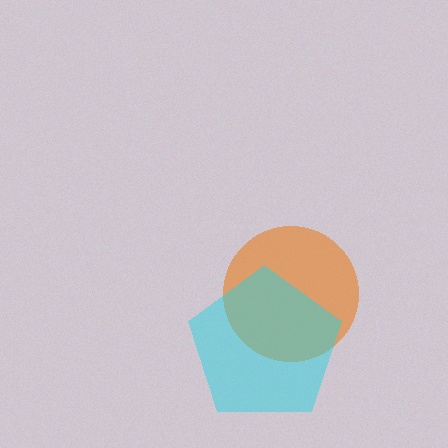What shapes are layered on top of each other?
The layered shapes are: an orange circle, a cyan pentagon.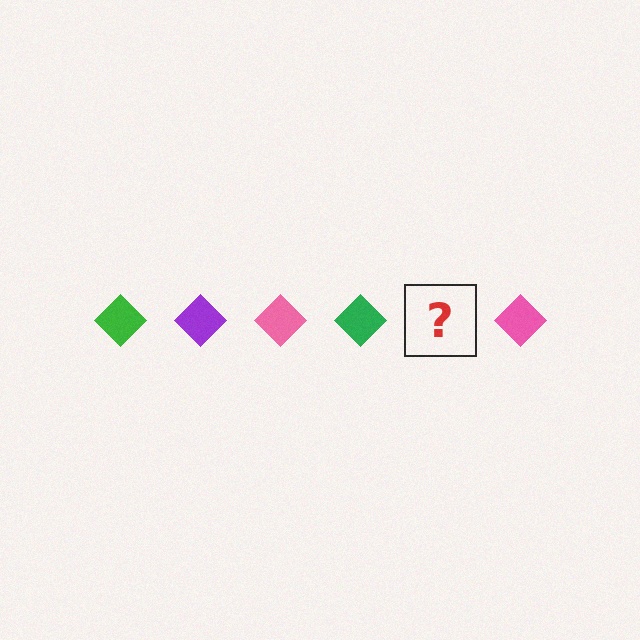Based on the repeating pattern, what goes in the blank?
The blank should be a purple diamond.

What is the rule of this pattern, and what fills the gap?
The rule is that the pattern cycles through green, purple, pink diamonds. The gap should be filled with a purple diamond.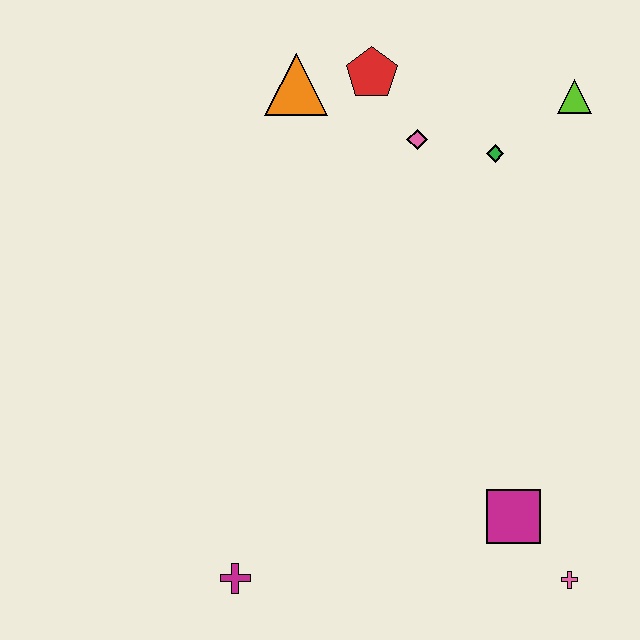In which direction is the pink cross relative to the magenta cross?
The pink cross is to the right of the magenta cross.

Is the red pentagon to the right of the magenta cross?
Yes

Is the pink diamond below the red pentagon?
Yes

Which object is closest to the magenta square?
The pink cross is closest to the magenta square.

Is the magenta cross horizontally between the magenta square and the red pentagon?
No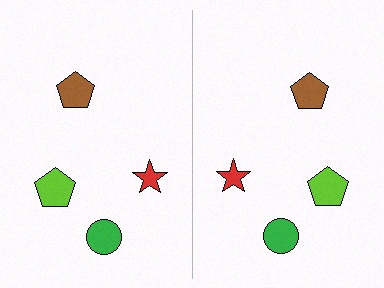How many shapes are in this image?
There are 8 shapes in this image.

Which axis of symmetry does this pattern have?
The pattern has a vertical axis of symmetry running through the center of the image.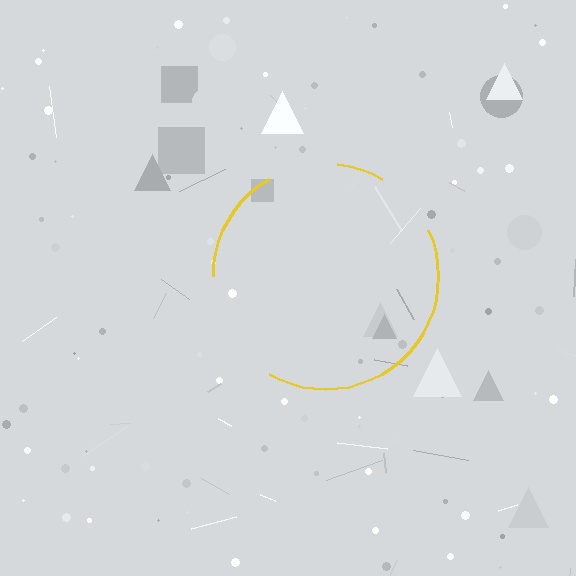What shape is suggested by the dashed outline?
The dashed outline suggests a circle.